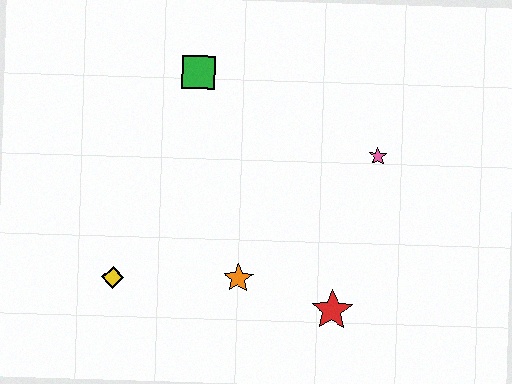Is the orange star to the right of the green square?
Yes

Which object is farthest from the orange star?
The green square is farthest from the orange star.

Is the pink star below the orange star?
No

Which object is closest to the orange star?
The red star is closest to the orange star.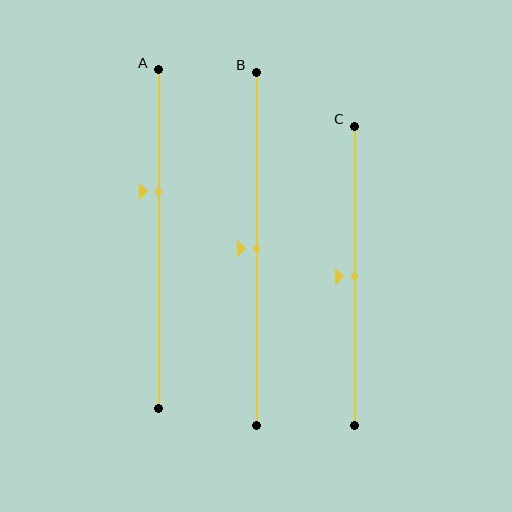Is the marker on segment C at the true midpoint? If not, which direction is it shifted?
Yes, the marker on segment C is at the true midpoint.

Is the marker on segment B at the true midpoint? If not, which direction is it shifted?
Yes, the marker on segment B is at the true midpoint.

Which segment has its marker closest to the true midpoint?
Segment B has its marker closest to the true midpoint.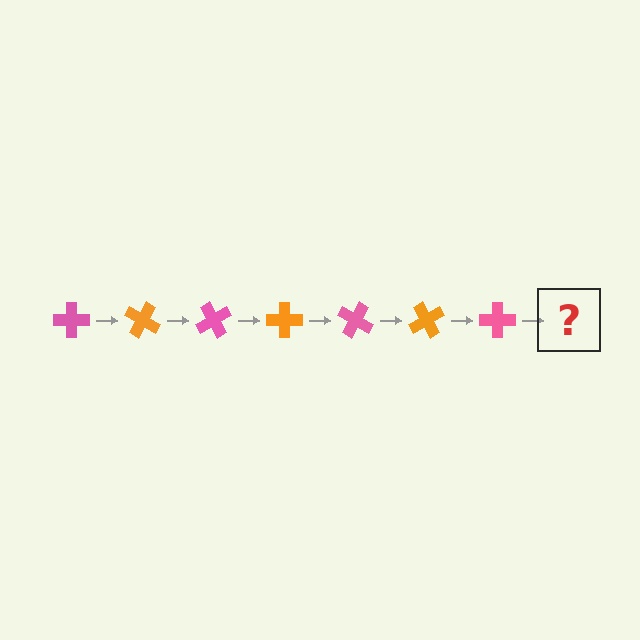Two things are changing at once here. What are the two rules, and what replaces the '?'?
The two rules are that it rotates 30 degrees each step and the color cycles through pink and orange. The '?' should be an orange cross, rotated 210 degrees from the start.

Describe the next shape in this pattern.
It should be an orange cross, rotated 210 degrees from the start.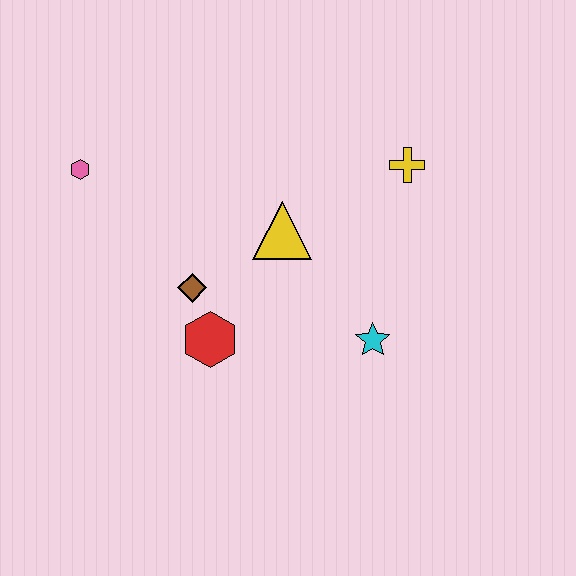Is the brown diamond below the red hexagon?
No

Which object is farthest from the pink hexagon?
The cyan star is farthest from the pink hexagon.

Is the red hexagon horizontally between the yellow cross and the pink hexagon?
Yes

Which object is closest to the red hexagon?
The brown diamond is closest to the red hexagon.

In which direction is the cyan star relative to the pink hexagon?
The cyan star is to the right of the pink hexagon.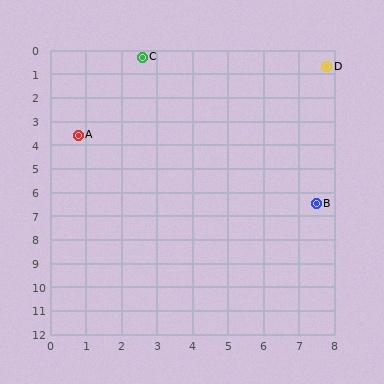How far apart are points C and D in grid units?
Points C and D are about 5.2 grid units apart.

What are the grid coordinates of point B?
Point B is at approximately (7.5, 6.5).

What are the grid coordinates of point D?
Point D is at approximately (7.8, 0.7).